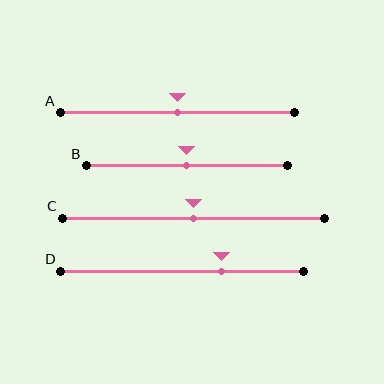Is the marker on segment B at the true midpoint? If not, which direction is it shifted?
Yes, the marker on segment B is at the true midpoint.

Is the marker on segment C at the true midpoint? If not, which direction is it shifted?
Yes, the marker on segment C is at the true midpoint.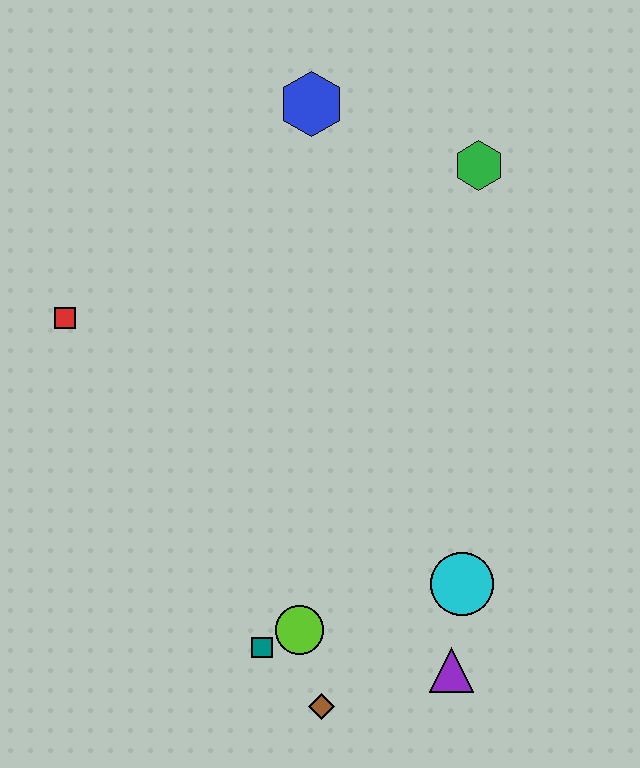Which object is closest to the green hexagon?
The blue hexagon is closest to the green hexagon.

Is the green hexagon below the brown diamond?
No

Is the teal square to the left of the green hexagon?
Yes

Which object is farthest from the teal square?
The blue hexagon is farthest from the teal square.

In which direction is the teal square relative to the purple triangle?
The teal square is to the left of the purple triangle.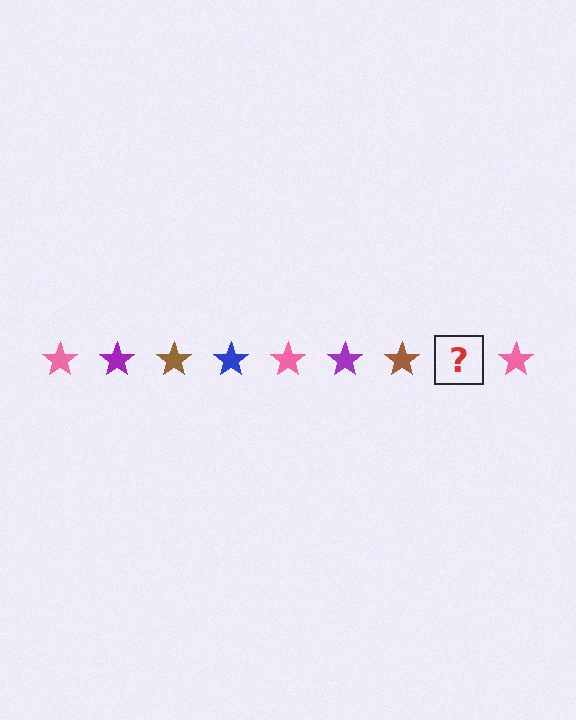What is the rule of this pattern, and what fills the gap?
The rule is that the pattern cycles through pink, purple, brown, blue stars. The gap should be filled with a blue star.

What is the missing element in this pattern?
The missing element is a blue star.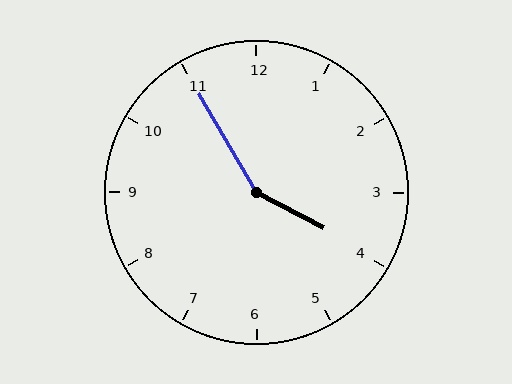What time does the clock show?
3:55.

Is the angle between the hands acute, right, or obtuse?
It is obtuse.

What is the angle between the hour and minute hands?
Approximately 148 degrees.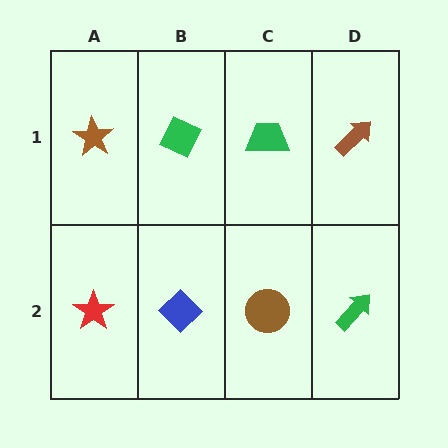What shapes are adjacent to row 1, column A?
A red star (row 2, column A), a green diamond (row 1, column B).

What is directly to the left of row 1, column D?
A green trapezoid.